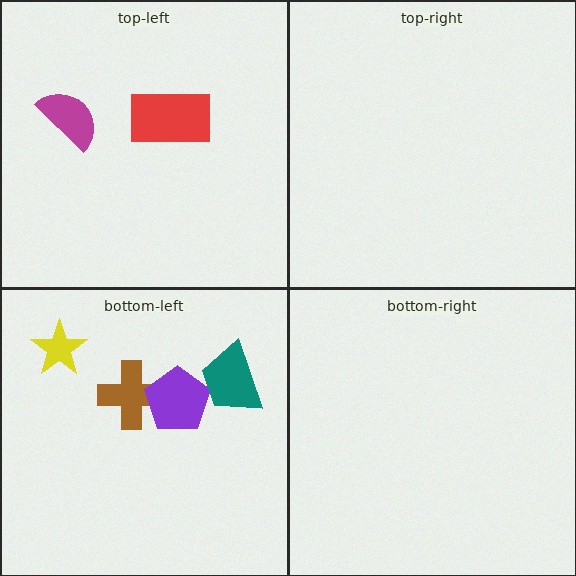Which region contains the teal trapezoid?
The bottom-left region.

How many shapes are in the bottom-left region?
4.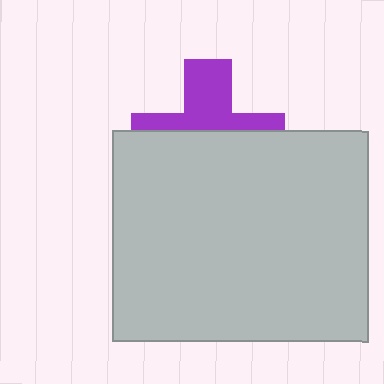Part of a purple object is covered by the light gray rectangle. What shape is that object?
It is a cross.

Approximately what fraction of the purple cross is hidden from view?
Roughly 59% of the purple cross is hidden behind the light gray rectangle.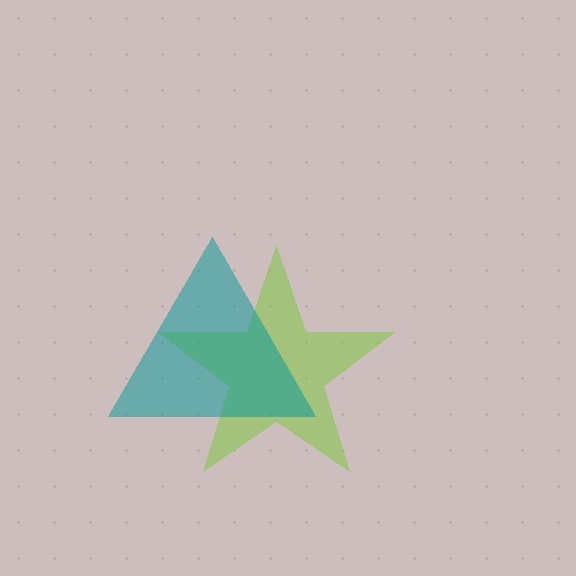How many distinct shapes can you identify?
There are 2 distinct shapes: a lime star, a teal triangle.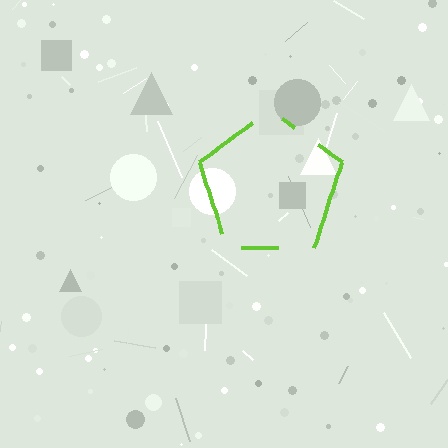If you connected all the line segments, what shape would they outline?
They would outline a pentagon.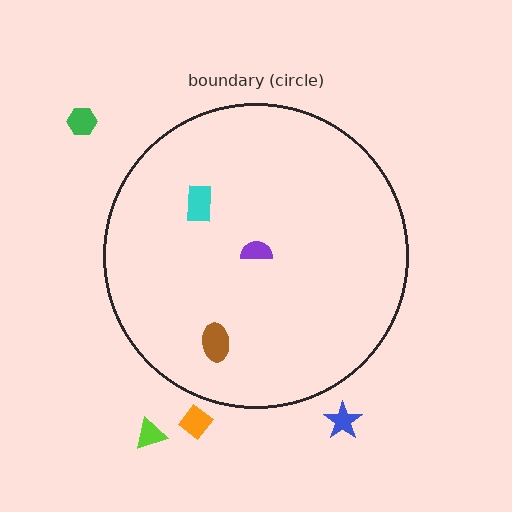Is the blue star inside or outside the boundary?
Outside.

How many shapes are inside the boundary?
3 inside, 4 outside.